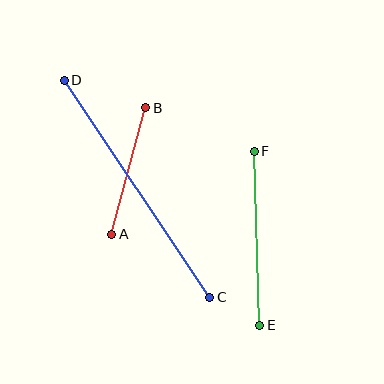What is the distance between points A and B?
The distance is approximately 131 pixels.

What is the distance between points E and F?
The distance is approximately 174 pixels.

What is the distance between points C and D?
The distance is approximately 261 pixels.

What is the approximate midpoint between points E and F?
The midpoint is at approximately (257, 238) pixels.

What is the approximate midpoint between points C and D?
The midpoint is at approximately (137, 189) pixels.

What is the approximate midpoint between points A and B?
The midpoint is at approximately (129, 171) pixels.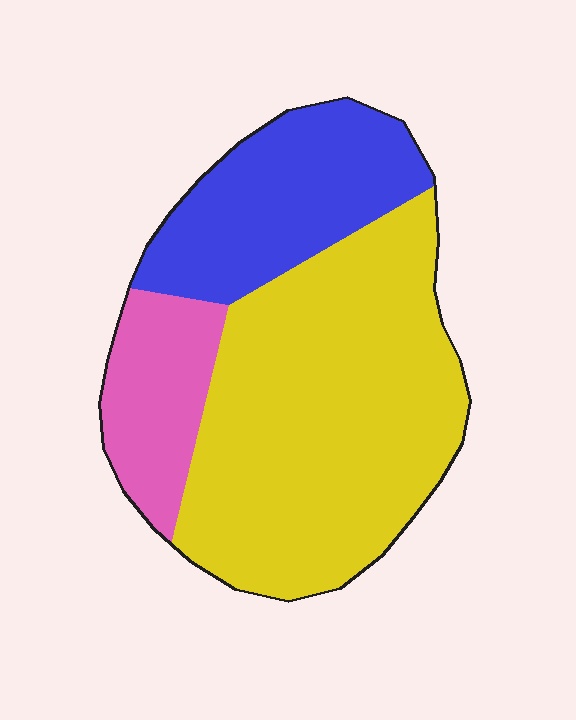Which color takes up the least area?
Pink, at roughly 15%.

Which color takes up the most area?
Yellow, at roughly 60%.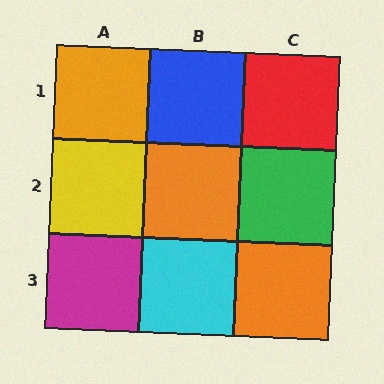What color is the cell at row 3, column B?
Cyan.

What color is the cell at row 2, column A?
Yellow.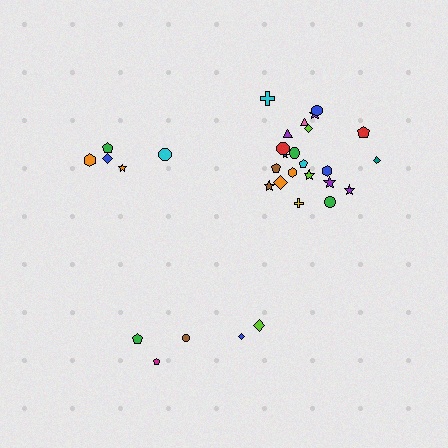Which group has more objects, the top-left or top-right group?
The top-right group.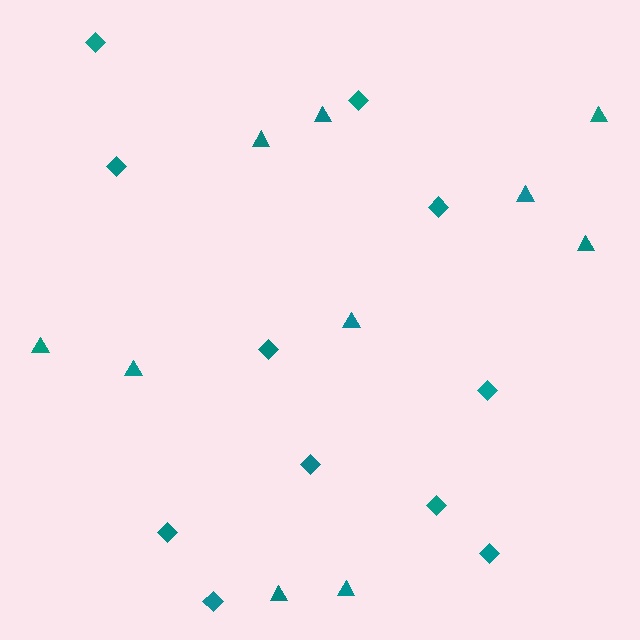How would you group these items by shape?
There are 2 groups: one group of triangles (10) and one group of diamonds (11).